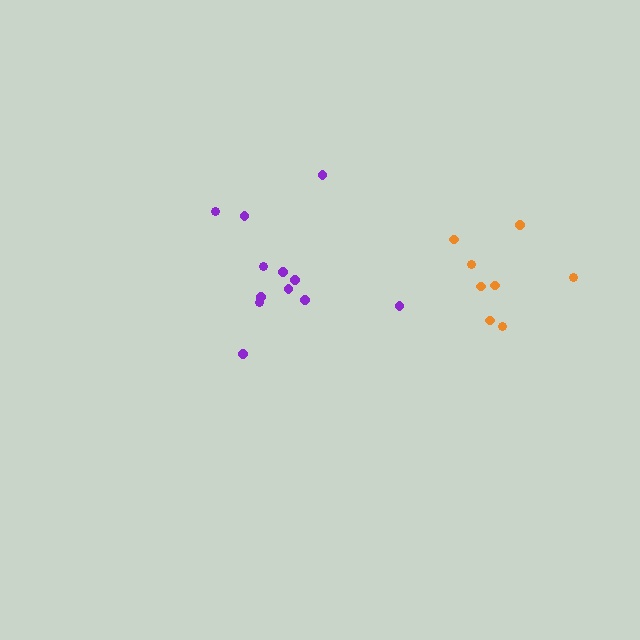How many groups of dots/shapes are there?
There are 2 groups.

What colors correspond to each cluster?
The clusters are colored: orange, purple.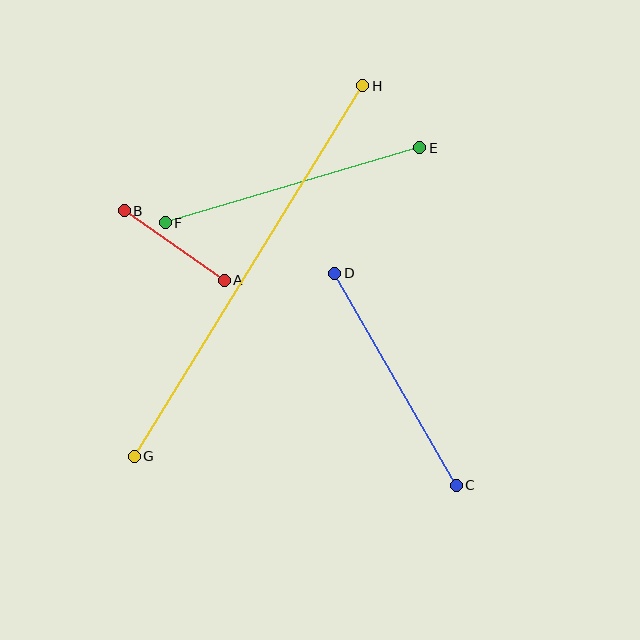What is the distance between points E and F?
The distance is approximately 265 pixels.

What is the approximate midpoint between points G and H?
The midpoint is at approximately (249, 271) pixels.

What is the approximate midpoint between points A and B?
The midpoint is at approximately (174, 245) pixels.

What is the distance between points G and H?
The distance is approximately 436 pixels.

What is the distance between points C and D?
The distance is approximately 244 pixels.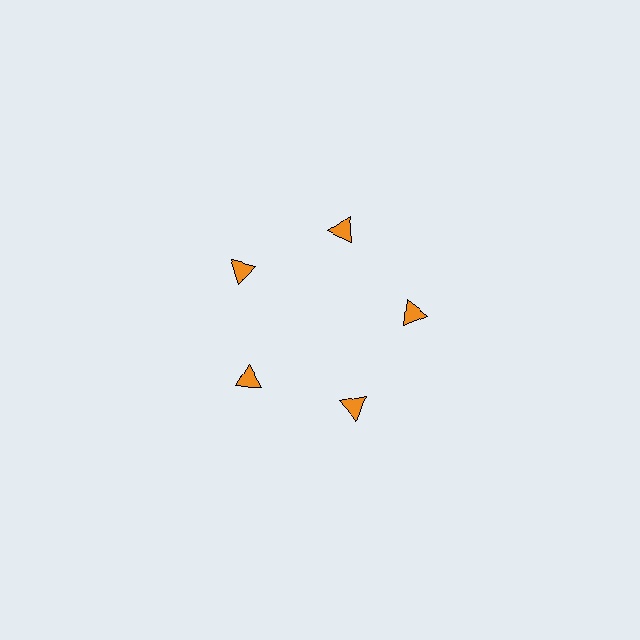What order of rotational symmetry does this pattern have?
This pattern has 5-fold rotational symmetry.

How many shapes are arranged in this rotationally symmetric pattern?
There are 5 shapes, arranged in 5 groups of 1.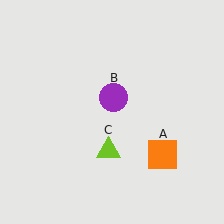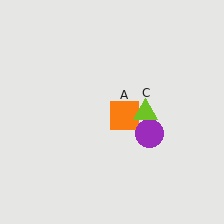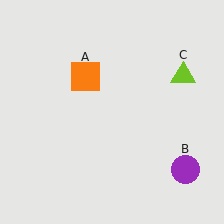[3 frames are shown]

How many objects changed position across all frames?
3 objects changed position: orange square (object A), purple circle (object B), lime triangle (object C).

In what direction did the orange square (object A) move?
The orange square (object A) moved up and to the left.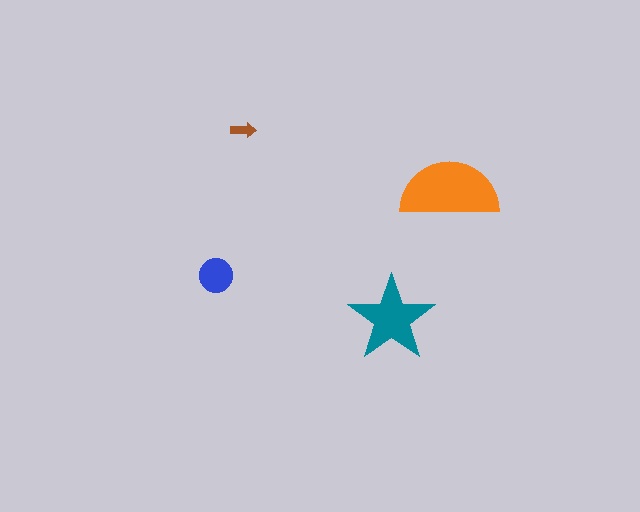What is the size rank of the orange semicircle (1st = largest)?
1st.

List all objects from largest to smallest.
The orange semicircle, the teal star, the blue circle, the brown arrow.